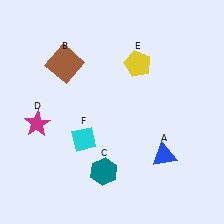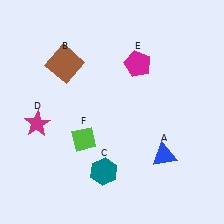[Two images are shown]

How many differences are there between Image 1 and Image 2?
There are 2 differences between the two images.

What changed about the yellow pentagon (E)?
In Image 1, E is yellow. In Image 2, it changed to magenta.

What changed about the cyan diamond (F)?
In Image 1, F is cyan. In Image 2, it changed to lime.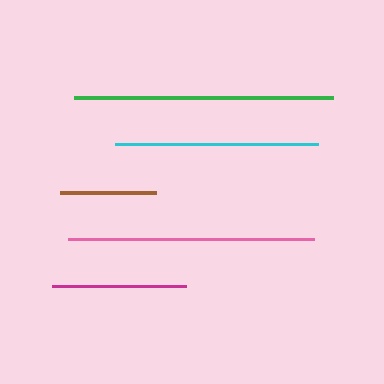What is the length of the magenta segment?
The magenta segment is approximately 134 pixels long.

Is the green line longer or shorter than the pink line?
The green line is longer than the pink line.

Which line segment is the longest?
The green line is the longest at approximately 259 pixels.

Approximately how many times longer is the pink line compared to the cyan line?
The pink line is approximately 1.2 times the length of the cyan line.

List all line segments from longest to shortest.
From longest to shortest: green, pink, cyan, magenta, brown.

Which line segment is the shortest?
The brown line is the shortest at approximately 96 pixels.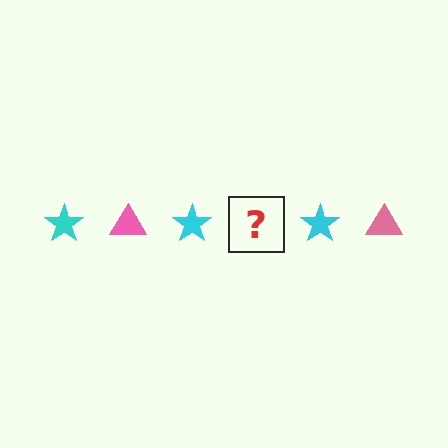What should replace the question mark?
The question mark should be replaced with a pink triangle.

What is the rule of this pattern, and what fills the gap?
The rule is that the pattern alternates between cyan star and pink triangle. The gap should be filled with a pink triangle.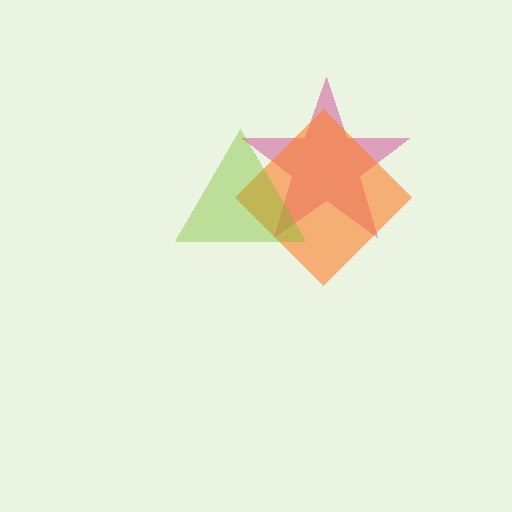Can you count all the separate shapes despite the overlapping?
Yes, there are 3 separate shapes.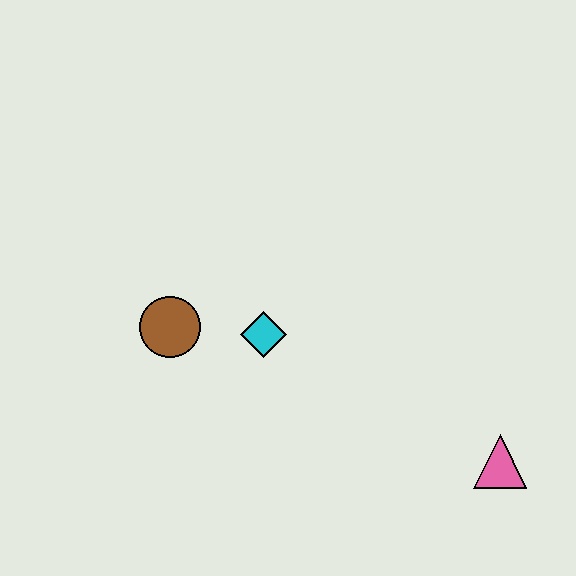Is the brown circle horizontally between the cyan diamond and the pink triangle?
No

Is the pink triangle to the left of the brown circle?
No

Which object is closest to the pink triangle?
The cyan diamond is closest to the pink triangle.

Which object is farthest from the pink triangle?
The brown circle is farthest from the pink triangle.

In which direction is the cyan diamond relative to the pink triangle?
The cyan diamond is to the left of the pink triangle.